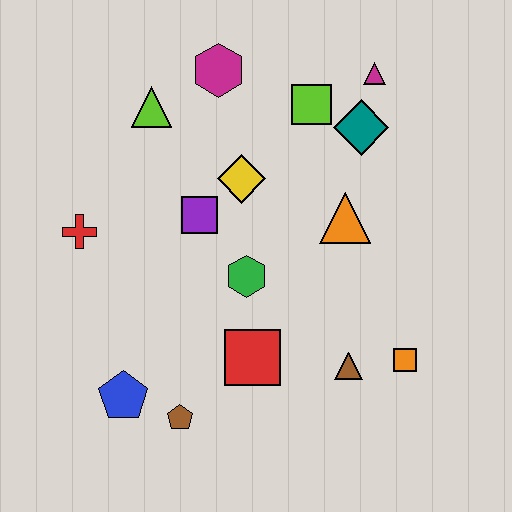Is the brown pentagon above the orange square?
No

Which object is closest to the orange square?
The brown triangle is closest to the orange square.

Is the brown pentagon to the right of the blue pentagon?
Yes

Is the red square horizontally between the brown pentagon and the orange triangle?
Yes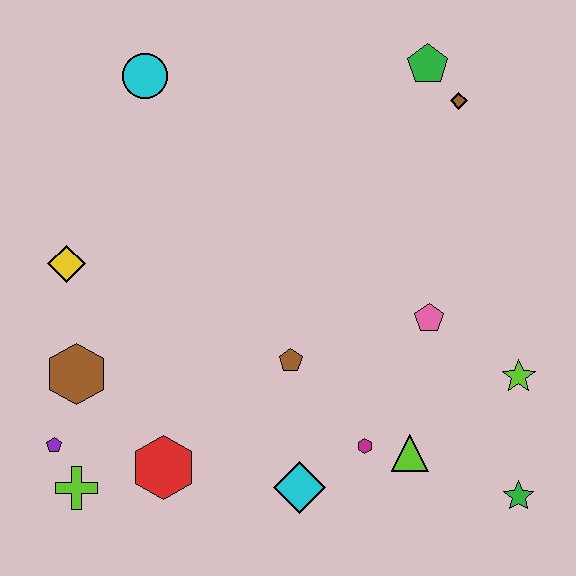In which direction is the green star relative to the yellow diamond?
The green star is to the right of the yellow diamond.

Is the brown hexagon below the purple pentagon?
No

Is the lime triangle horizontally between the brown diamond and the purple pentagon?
Yes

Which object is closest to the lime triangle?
The magenta hexagon is closest to the lime triangle.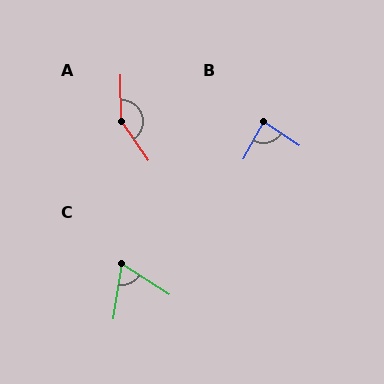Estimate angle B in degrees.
Approximately 85 degrees.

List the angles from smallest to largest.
C (65°), B (85°), A (146°).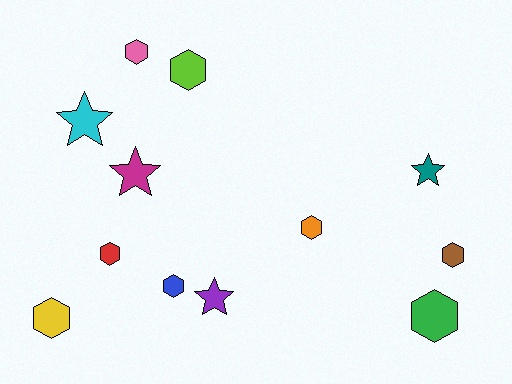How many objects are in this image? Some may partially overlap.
There are 12 objects.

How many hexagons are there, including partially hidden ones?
There are 8 hexagons.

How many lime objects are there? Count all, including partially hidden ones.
There is 1 lime object.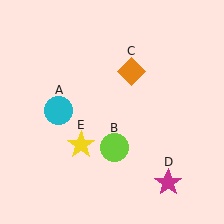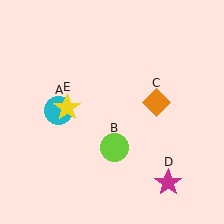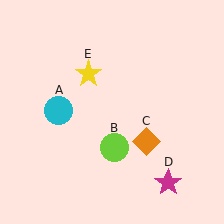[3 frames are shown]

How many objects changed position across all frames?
2 objects changed position: orange diamond (object C), yellow star (object E).